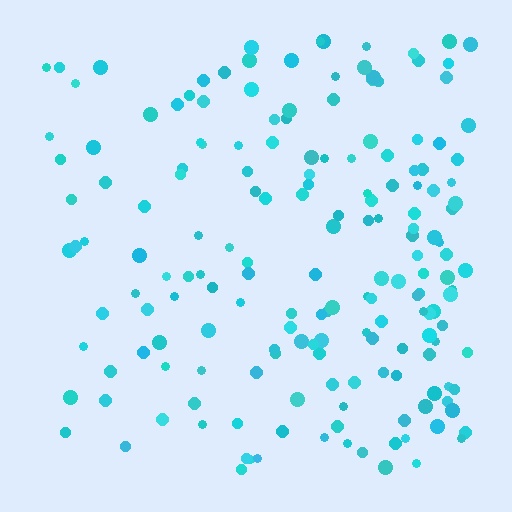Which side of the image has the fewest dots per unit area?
The left.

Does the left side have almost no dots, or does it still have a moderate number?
Still a moderate number, just noticeably fewer than the right.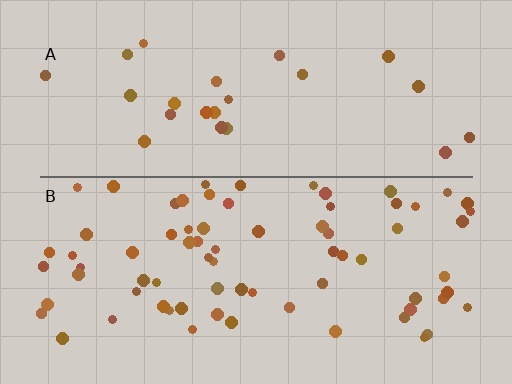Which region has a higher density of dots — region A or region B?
B (the bottom).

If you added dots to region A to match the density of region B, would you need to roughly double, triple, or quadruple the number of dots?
Approximately triple.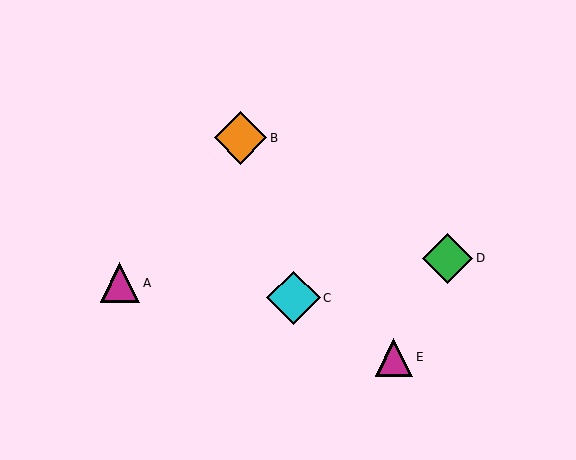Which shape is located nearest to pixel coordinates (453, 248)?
The green diamond (labeled D) at (448, 258) is nearest to that location.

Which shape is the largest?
The cyan diamond (labeled C) is the largest.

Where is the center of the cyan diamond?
The center of the cyan diamond is at (294, 298).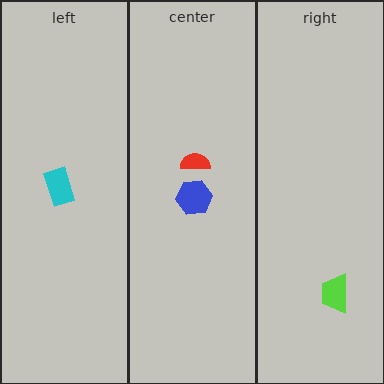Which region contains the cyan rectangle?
The left region.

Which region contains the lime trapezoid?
The right region.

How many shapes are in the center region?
2.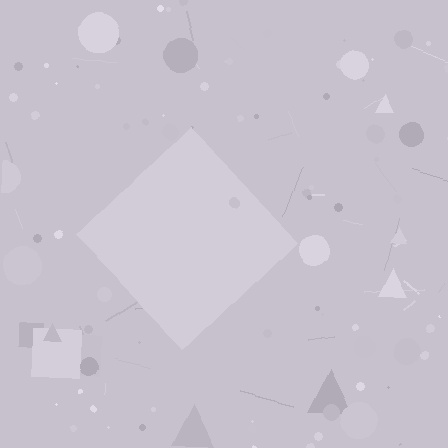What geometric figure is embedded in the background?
A diamond is embedded in the background.